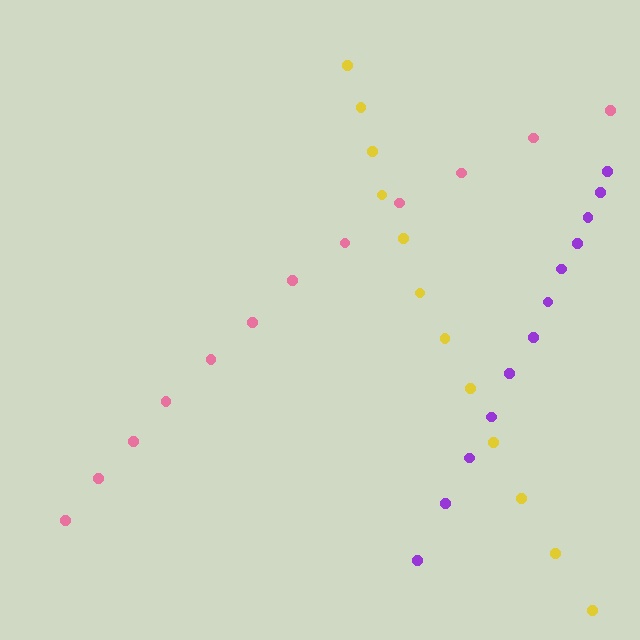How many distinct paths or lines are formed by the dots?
There are 3 distinct paths.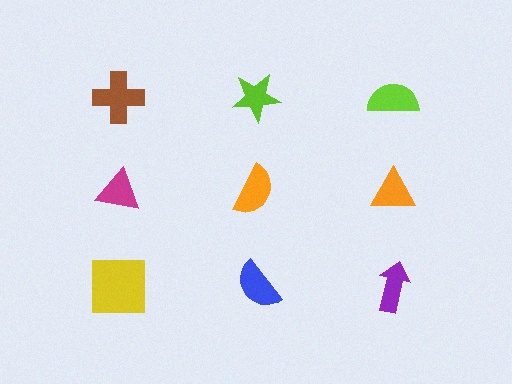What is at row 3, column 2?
A blue semicircle.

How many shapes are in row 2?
3 shapes.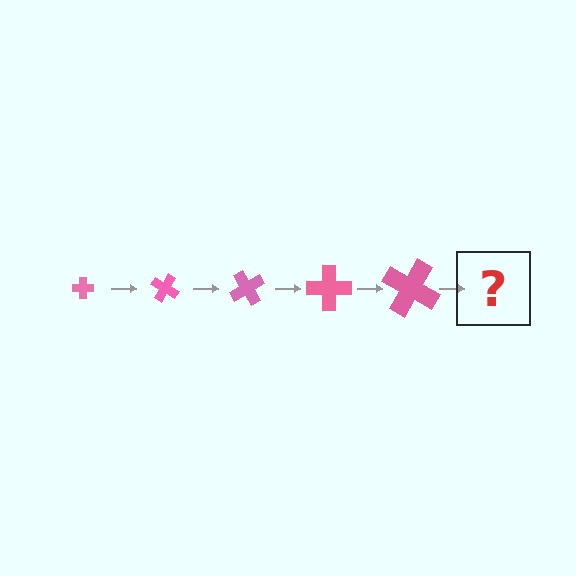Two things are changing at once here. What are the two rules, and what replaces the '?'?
The two rules are that the cross grows larger each step and it rotates 30 degrees each step. The '?' should be a cross, larger than the previous one and rotated 150 degrees from the start.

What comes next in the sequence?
The next element should be a cross, larger than the previous one and rotated 150 degrees from the start.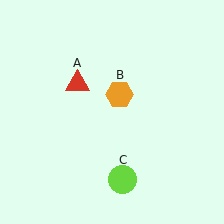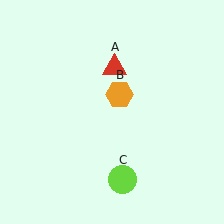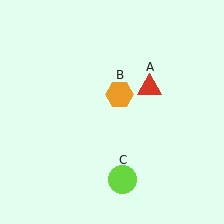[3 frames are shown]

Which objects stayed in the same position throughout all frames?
Orange hexagon (object B) and lime circle (object C) remained stationary.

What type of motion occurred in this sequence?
The red triangle (object A) rotated clockwise around the center of the scene.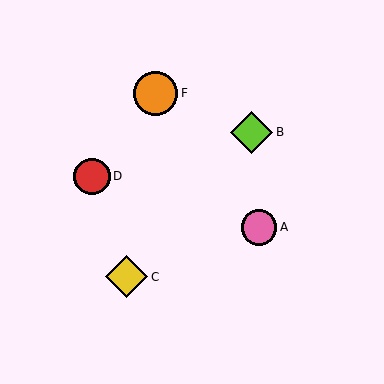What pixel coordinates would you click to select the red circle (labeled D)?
Click at (92, 176) to select the red circle D.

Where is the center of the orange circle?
The center of the orange circle is at (156, 93).